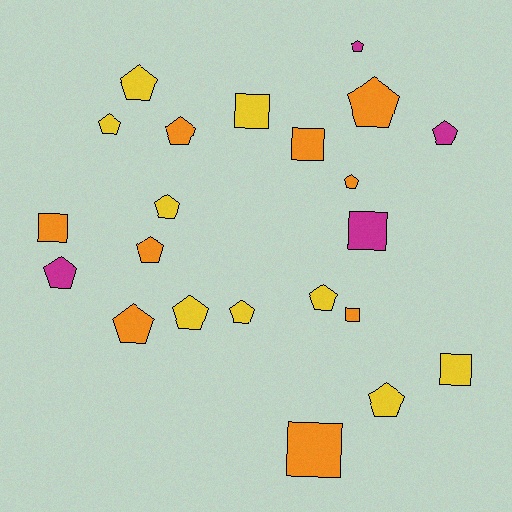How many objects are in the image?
There are 22 objects.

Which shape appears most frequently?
Pentagon, with 15 objects.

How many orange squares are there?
There are 4 orange squares.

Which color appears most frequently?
Orange, with 9 objects.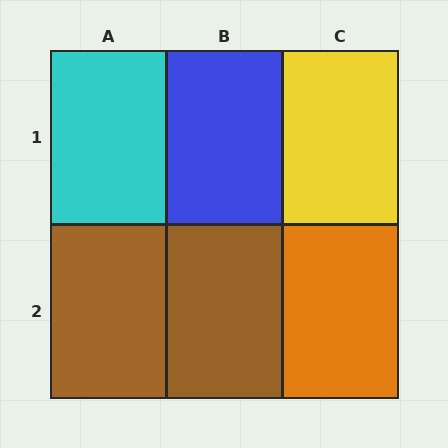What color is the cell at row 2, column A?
Brown.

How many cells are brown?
2 cells are brown.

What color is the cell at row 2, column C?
Orange.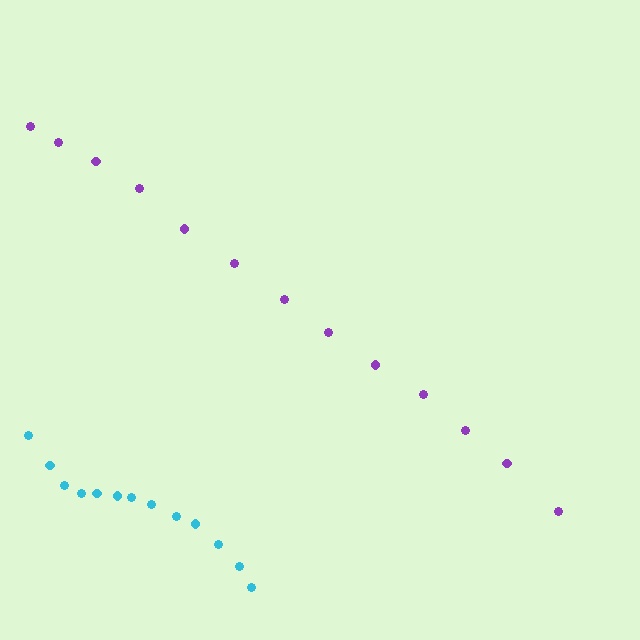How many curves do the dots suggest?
There are 2 distinct paths.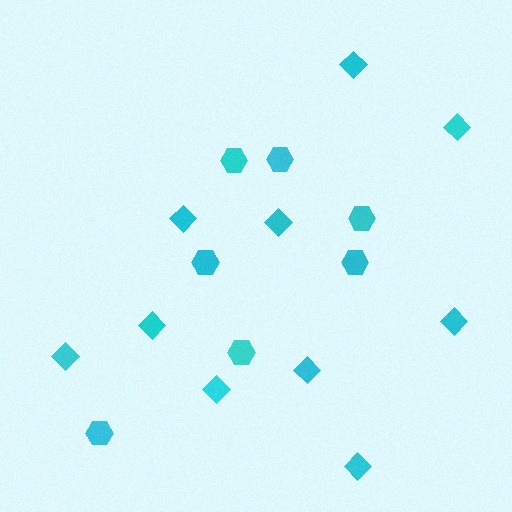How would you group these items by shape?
There are 2 groups: one group of diamonds (10) and one group of hexagons (7).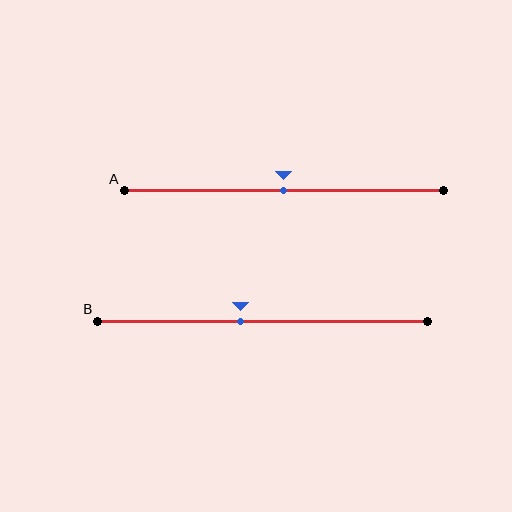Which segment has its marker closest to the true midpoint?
Segment A has its marker closest to the true midpoint.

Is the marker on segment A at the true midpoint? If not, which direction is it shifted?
Yes, the marker on segment A is at the true midpoint.